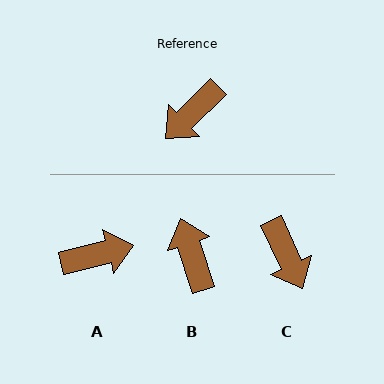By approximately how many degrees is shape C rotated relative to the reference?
Approximately 70 degrees counter-clockwise.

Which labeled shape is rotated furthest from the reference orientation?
A, about 150 degrees away.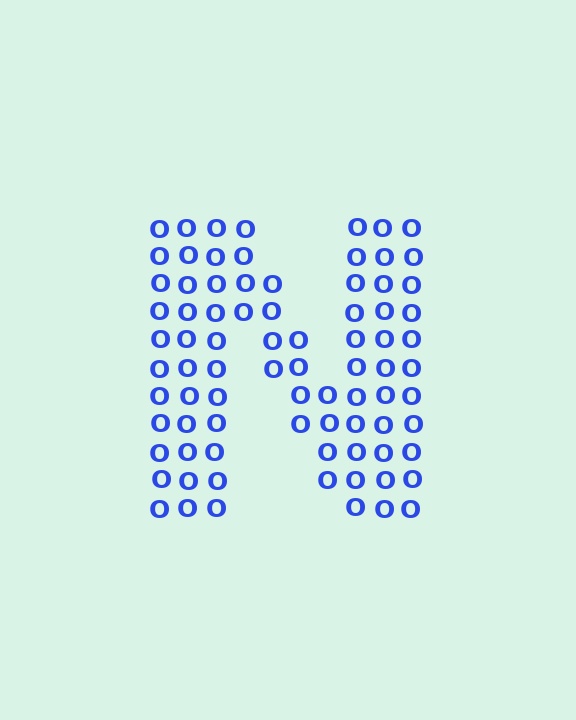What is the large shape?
The large shape is the letter N.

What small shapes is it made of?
It is made of small letter O's.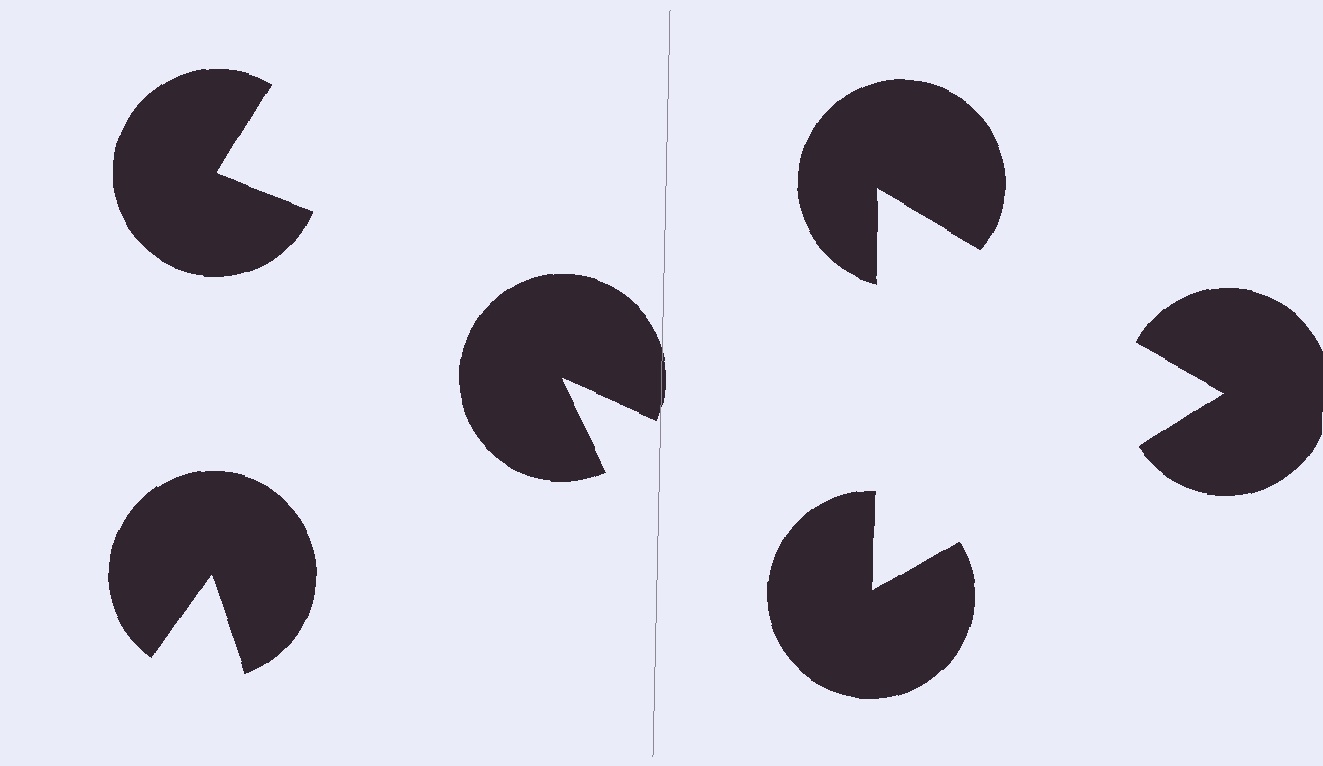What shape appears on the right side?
An illusory triangle.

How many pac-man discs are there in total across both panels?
6 — 3 on each side.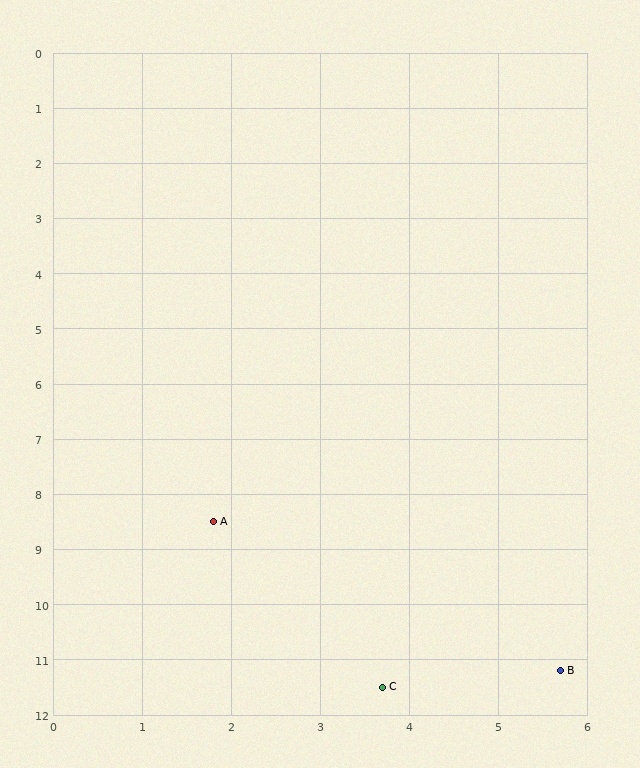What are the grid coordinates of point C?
Point C is at approximately (3.7, 11.5).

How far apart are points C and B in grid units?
Points C and B are about 2.0 grid units apart.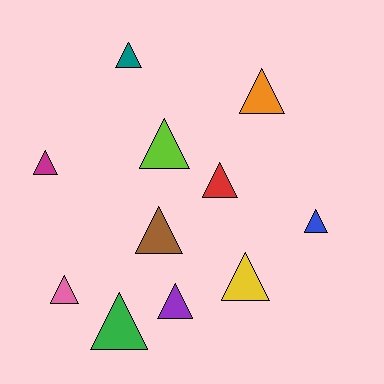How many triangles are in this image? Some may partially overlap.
There are 11 triangles.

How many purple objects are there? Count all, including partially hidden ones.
There is 1 purple object.